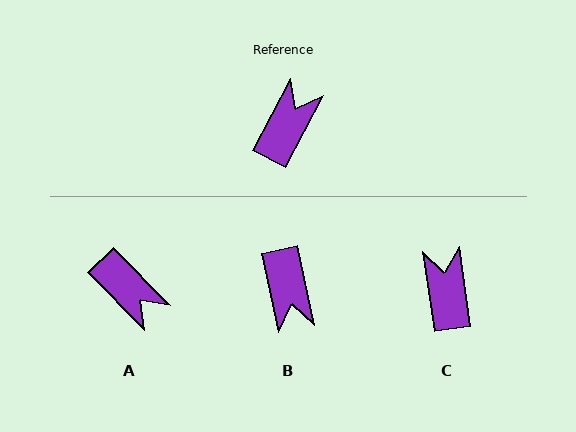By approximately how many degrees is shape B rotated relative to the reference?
Approximately 140 degrees clockwise.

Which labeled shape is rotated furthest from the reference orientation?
B, about 140 degrees away.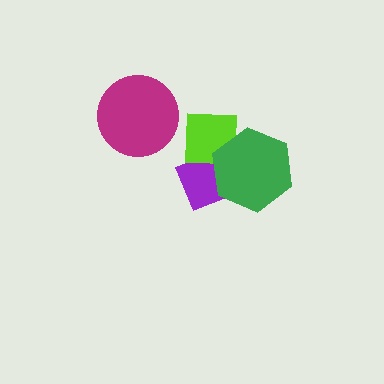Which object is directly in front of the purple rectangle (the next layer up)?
The lime square is directly in front of the purple rectangle.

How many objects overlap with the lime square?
2 objects overlap with the lime square.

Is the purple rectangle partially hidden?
Yes, it is partially covered by another shape.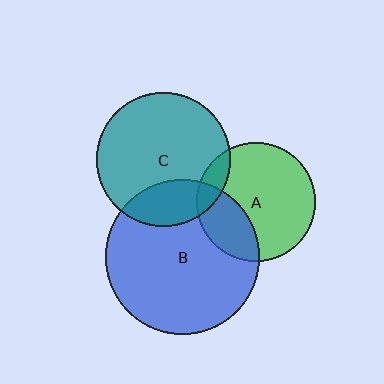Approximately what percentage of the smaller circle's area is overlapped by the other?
Approximately 25%.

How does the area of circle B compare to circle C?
Approximately 1.3 times.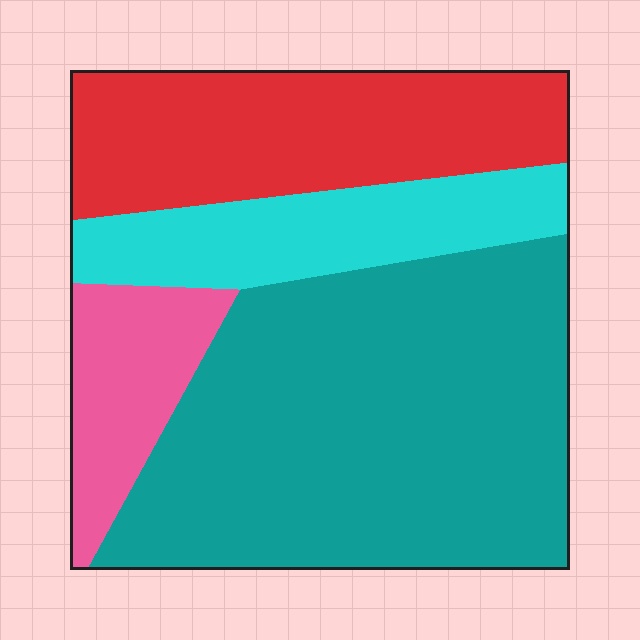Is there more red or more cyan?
Red.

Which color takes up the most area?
Teal, at roughly 50%.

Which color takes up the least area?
Pink, at roughly 10%.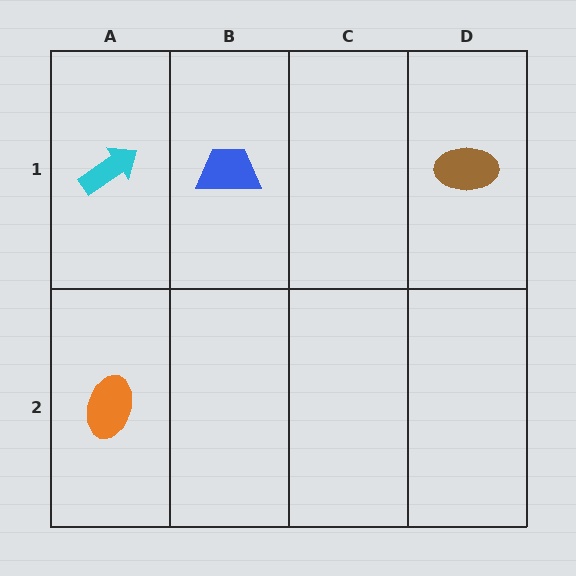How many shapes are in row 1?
3 shapes.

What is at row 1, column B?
A blue trapezoid.